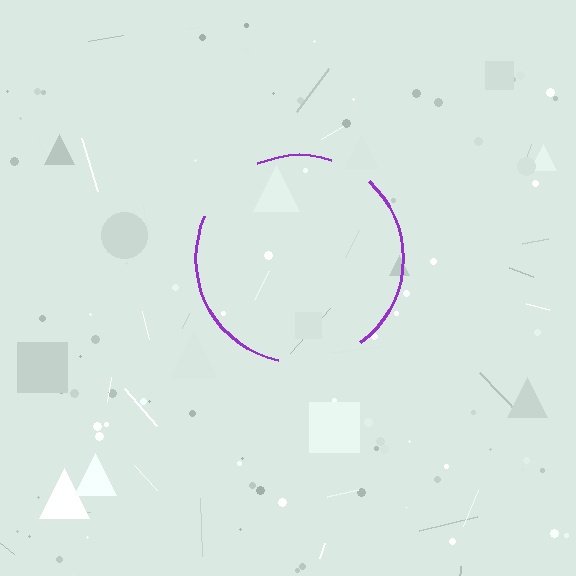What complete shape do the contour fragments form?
The contour fragments form a circle.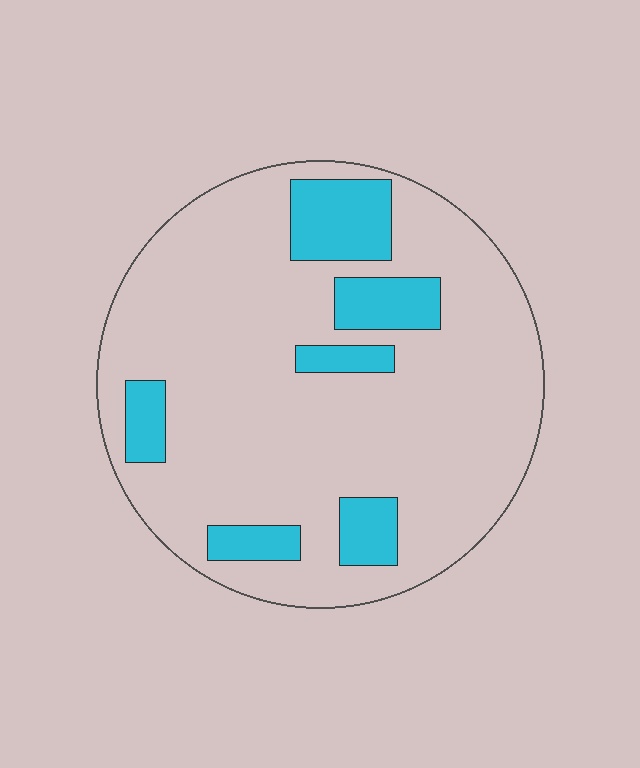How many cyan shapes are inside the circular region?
6.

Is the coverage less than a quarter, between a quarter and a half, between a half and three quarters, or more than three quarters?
Less than a quarter.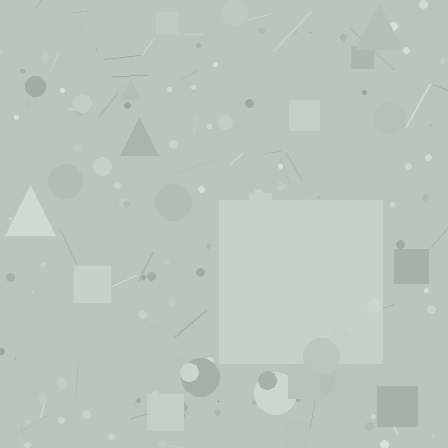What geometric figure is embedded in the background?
A square is embedded in the background.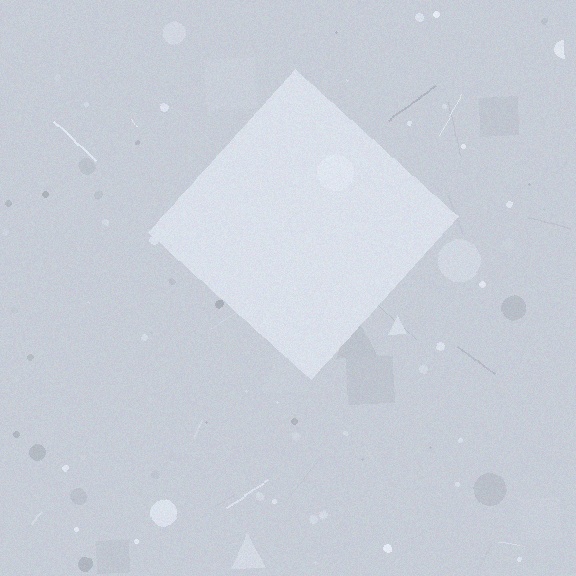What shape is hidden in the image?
A diamond is hidden in the image.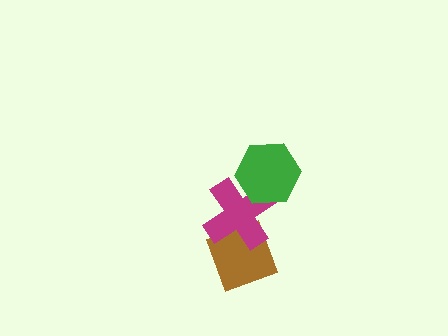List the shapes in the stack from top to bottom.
From top to bottom: the green hexagon, the magenta cross, the brown diamond.